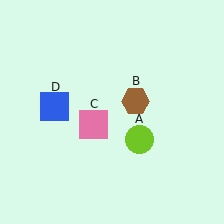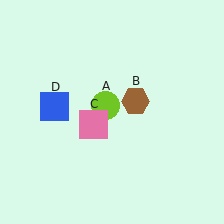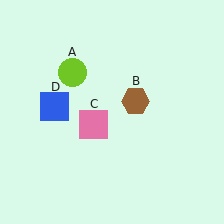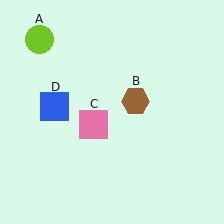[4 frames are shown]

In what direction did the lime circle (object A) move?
The lime circle (object A) moved up and to the left.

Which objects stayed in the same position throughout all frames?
Brown hexagon (object B) and pink square (object C) and blue square (object D) remained stationary.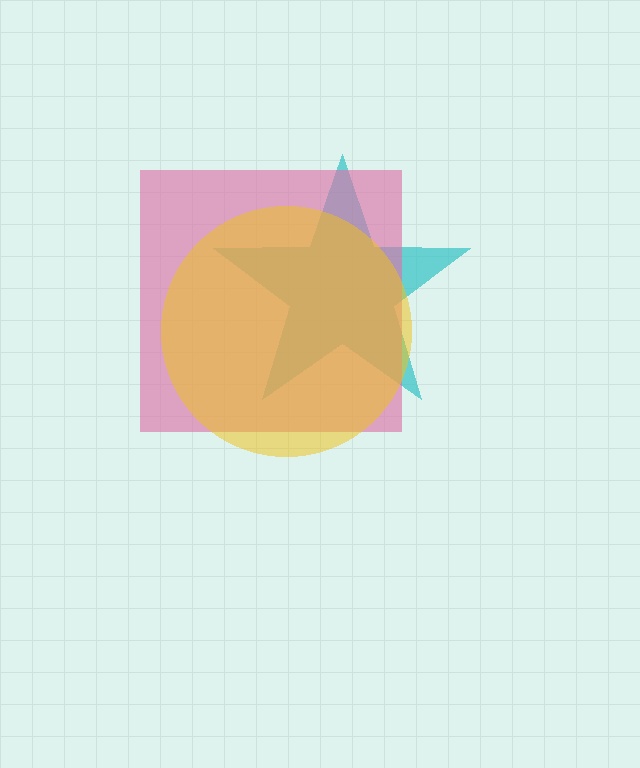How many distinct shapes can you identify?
There are 3 distinct shapes: a cyan star, a pink square, a yellow circle.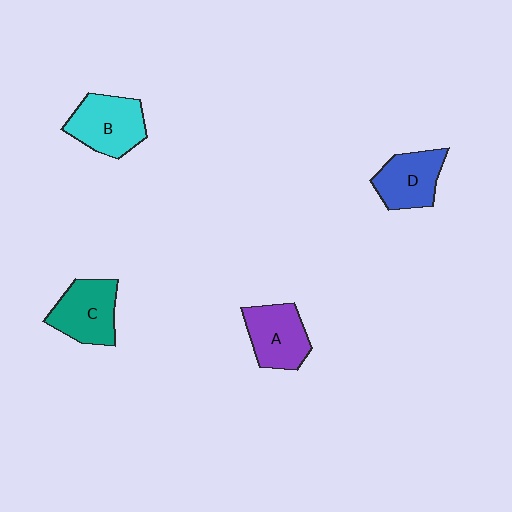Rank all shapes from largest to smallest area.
From largest to smallest: B (cyan), C (teal), A (purple), D (blue).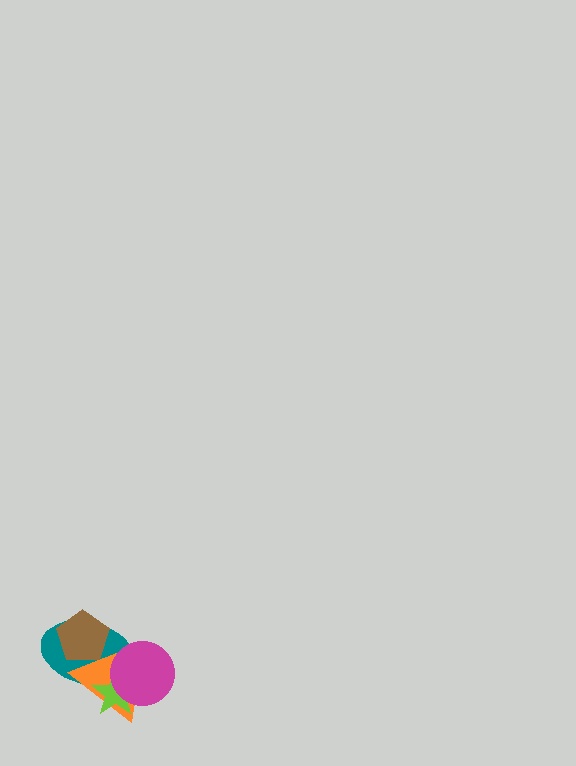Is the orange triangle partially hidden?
Yes, it is partially covered by another shape.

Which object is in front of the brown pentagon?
The orange triangle is in front of the brown pentagon.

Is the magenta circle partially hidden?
No, no other shape covers it.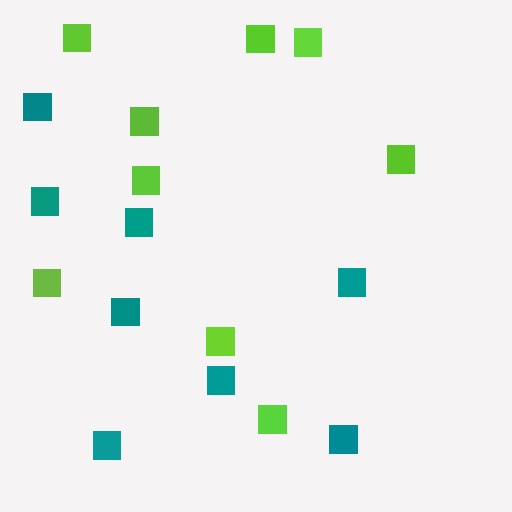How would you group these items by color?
There are 2 groups: one group of teal squares (8) and one group of lime squares (9).